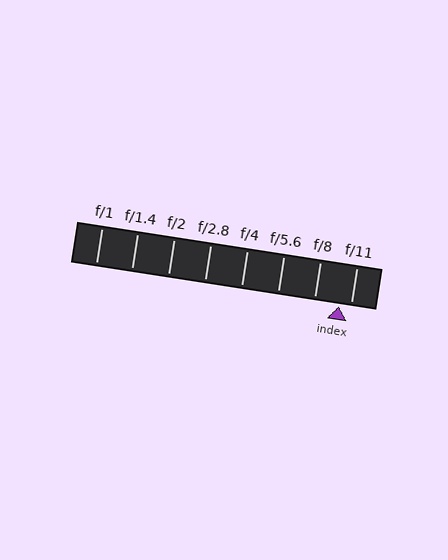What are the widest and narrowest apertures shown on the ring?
The widest aperture shown is f/1 and the narrowest is f/11.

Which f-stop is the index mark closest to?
The index mark is closest to f/11.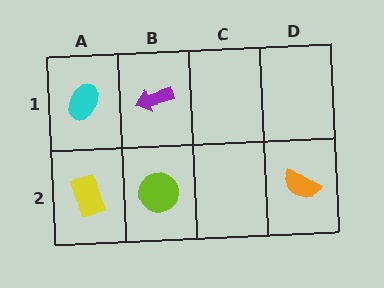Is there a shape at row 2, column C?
No, that cell is empty.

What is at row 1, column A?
A cyan ellipse.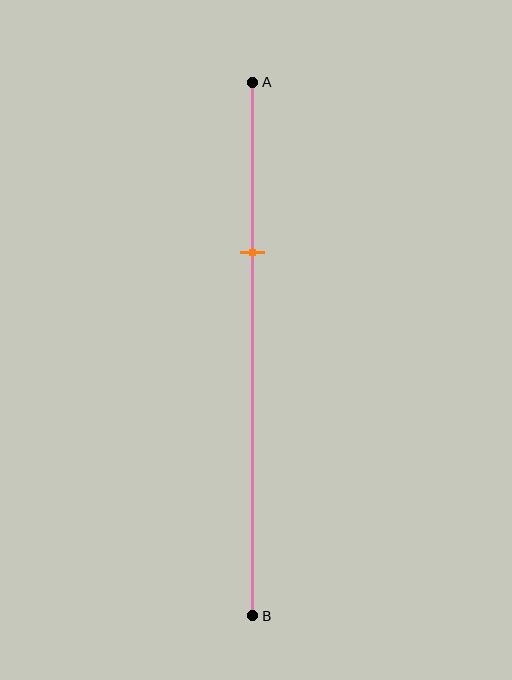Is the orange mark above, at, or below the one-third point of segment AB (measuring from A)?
The orange mark is approximately at the one-third point of segment AB.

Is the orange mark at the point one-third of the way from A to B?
Yes, the mark is approximately at the one-third point.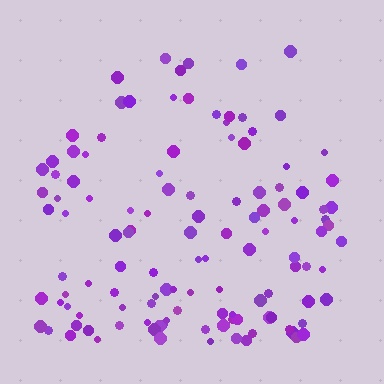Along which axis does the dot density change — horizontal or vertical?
Vertical.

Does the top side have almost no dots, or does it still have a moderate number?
Still a moderate number, just noticeably fewer than the bottom.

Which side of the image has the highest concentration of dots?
The bottom.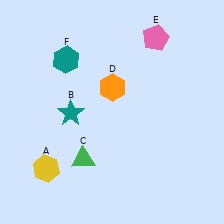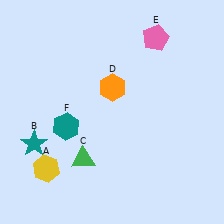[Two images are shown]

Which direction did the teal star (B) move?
The teal star (B) moved left.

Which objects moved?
The objects that moved are: the teal star (B), the teal hexagon (F).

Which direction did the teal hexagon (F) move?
The teal hexagon (F) moved down.